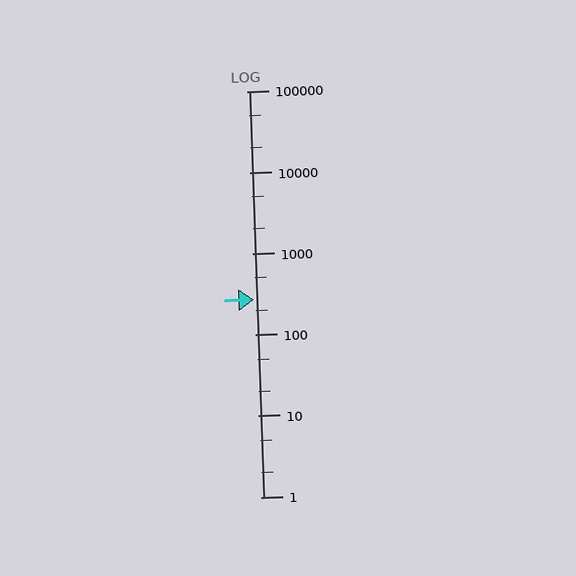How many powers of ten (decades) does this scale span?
The scale spans 5 decades, from 1 to 100000.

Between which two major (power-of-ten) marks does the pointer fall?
The pointer is between 100 and 1000.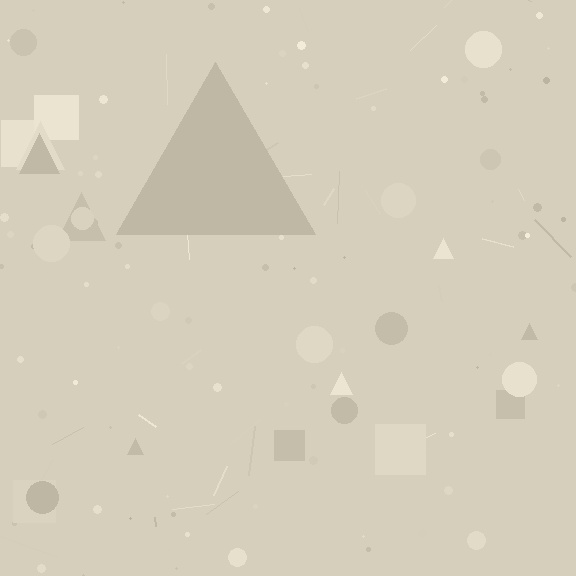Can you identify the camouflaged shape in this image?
The camouflaged shape is a triangle.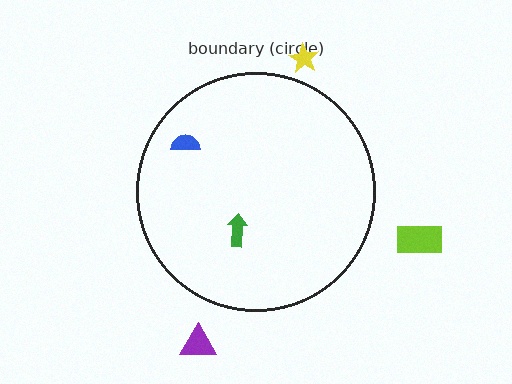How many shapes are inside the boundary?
2 inside, 3 outside.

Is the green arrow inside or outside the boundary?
Inside.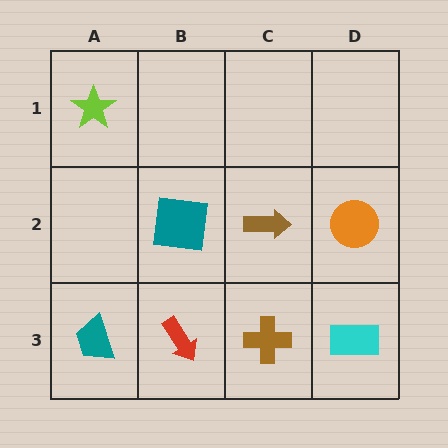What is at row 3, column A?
A teal trapezoid.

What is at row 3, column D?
A cyan rectangle.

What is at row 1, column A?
A lime star.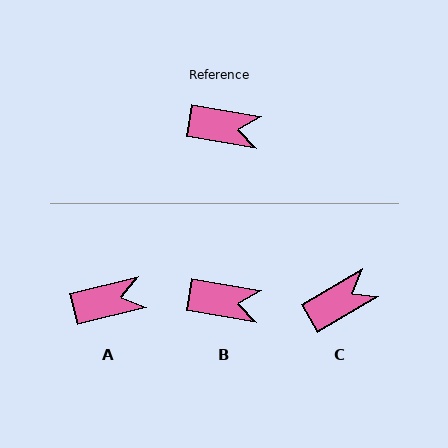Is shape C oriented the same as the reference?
No, it is off by about 40 degrees.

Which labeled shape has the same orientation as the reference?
B.